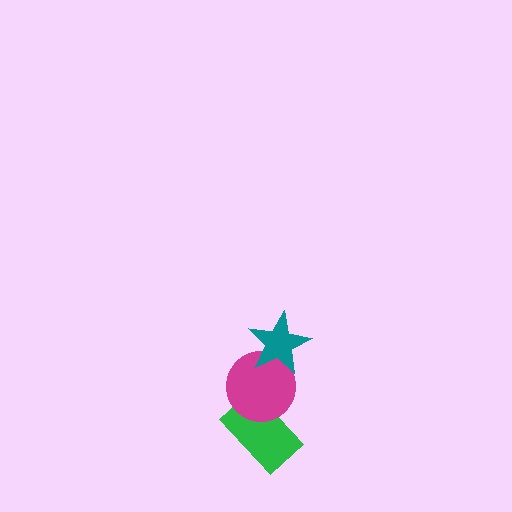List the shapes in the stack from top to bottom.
From top to bottom: the teal star, the magenta circle, the green rectangle.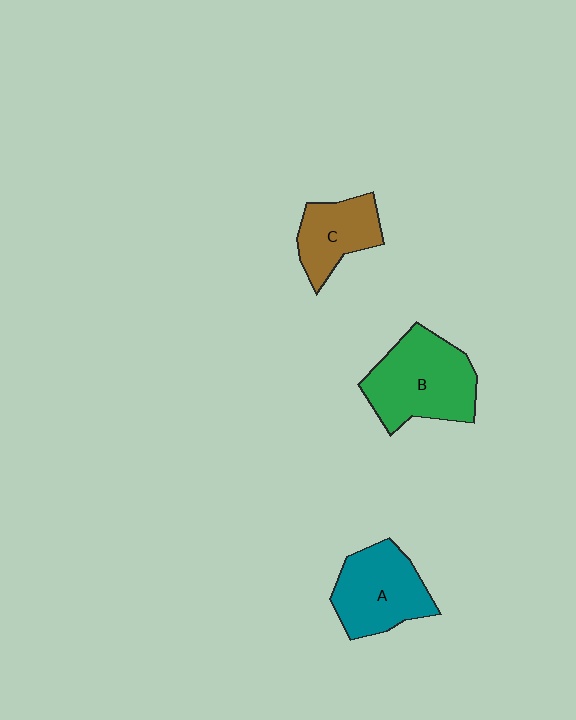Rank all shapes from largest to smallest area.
From largest to smallest: B (green), A (teal), C (brown).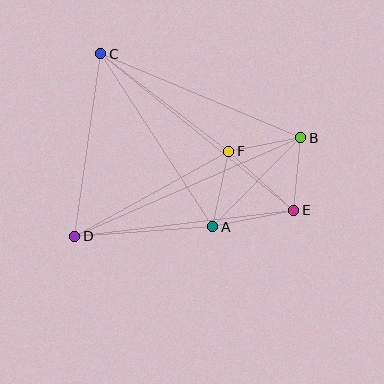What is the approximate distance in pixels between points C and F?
The distance between C and F is approximately 161 pixels.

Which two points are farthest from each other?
Points C and E are farthest from each other.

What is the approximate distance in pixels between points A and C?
The distance between A and C is approximately 206 pixels.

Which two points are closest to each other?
Points B and E are closest to each other.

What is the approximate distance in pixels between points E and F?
The distance between E and F is approximately 88 pixels.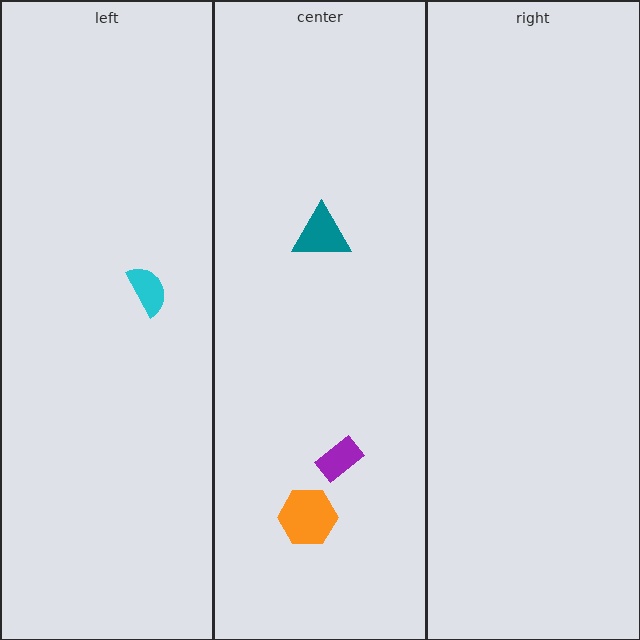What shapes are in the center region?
The teal triangle, the purple rectangle, the orange hexagon.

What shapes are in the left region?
The cyan semicircle.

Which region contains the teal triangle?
The center region.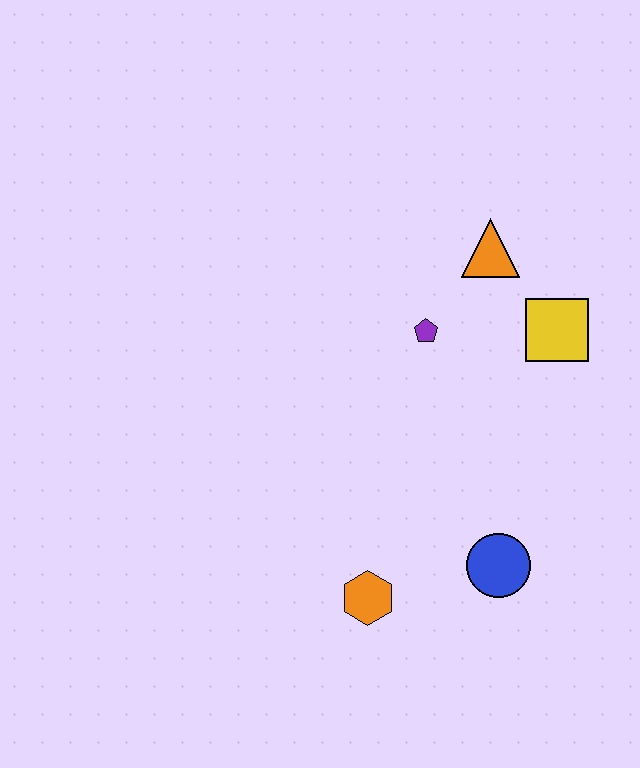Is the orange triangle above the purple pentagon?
Yes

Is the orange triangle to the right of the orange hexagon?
Yes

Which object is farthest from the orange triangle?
The orange hexagon is farthest from the orange triangle.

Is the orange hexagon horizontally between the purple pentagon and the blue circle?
No